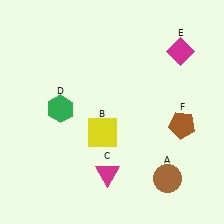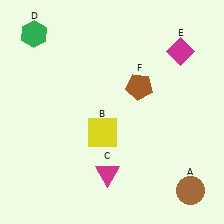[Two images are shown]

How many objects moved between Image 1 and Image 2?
3 objects moved between the two images.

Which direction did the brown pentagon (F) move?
The brown pentagon (F) moved left.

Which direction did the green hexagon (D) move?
The green hexagon (D) moved up.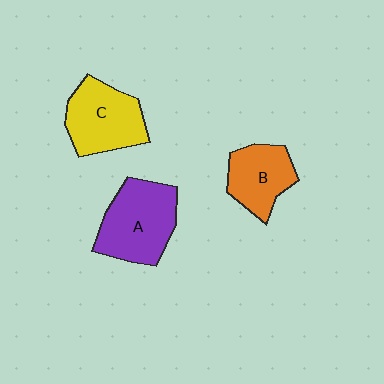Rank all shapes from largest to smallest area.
From largest to smallest: A (purple), C (yellow), B (orange).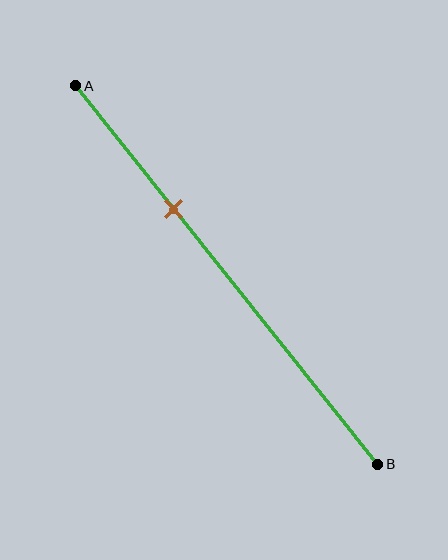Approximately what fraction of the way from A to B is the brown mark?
The brown mark is approximately 35% of the way from A to B.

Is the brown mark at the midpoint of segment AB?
No, the mark is at about 35% from A, not at the 50% midpoint.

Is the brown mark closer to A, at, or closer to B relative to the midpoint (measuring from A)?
The brown mark is closer to point A than the midpoint of segment AB.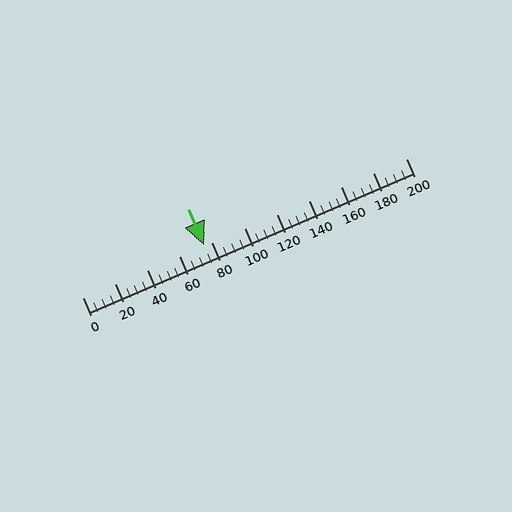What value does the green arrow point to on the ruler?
The green arrow points to approximately 75.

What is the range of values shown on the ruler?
The ruler shows values from 0 to 200.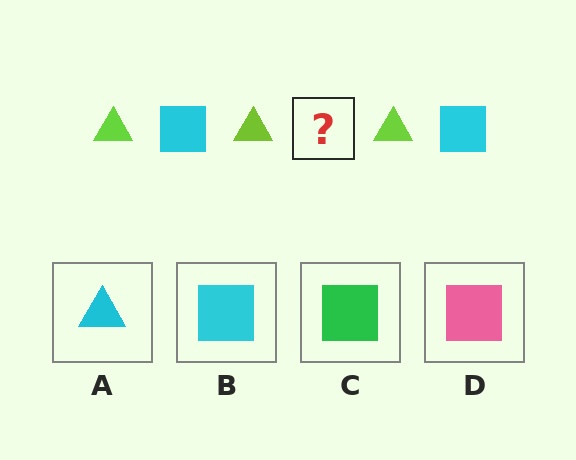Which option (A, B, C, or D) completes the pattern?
B.